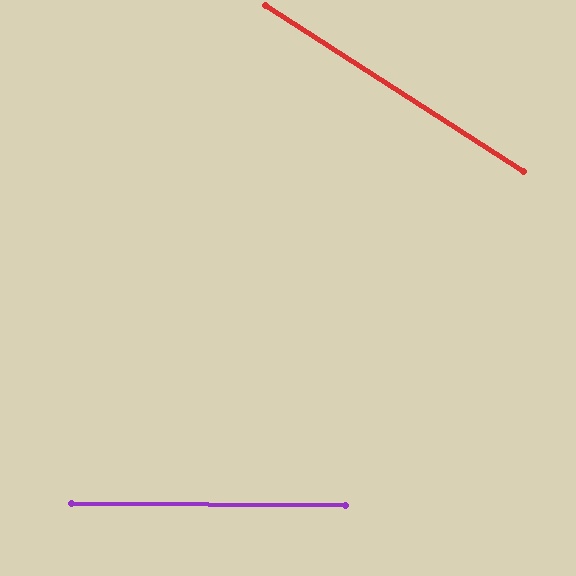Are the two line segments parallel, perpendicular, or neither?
Neither parallel nor perpendicular — they differ by about 32°.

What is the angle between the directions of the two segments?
Approximately 32 degrees.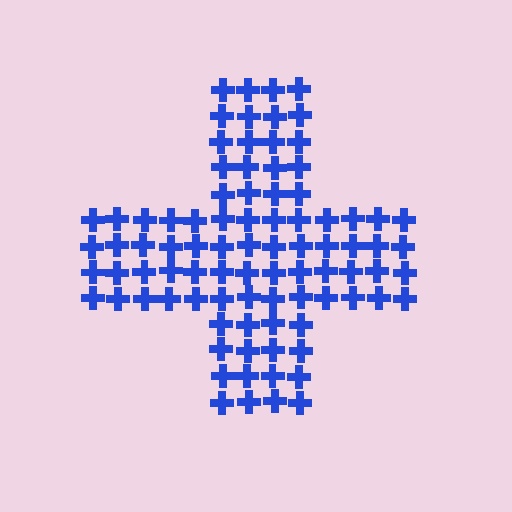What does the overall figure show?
The overall figure shows a cross.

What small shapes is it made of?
It is made of small crosses.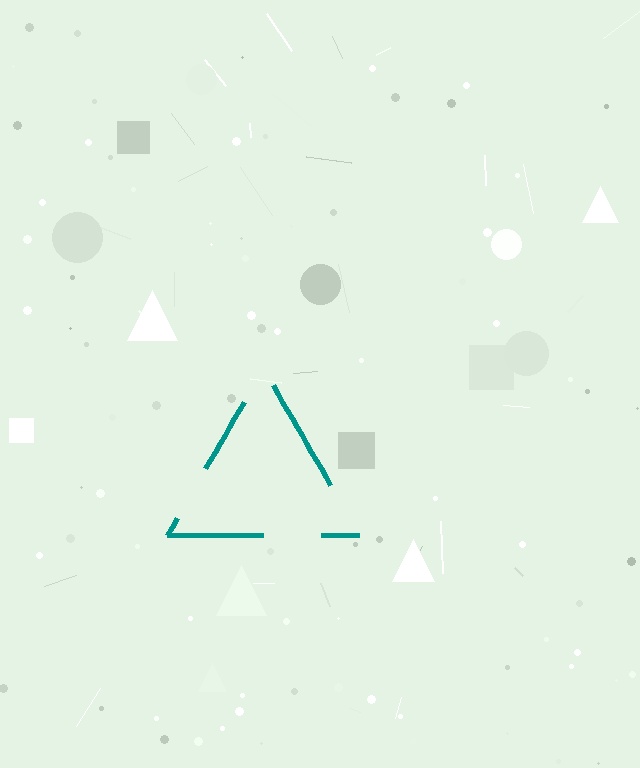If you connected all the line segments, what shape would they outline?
They would outline a triangle.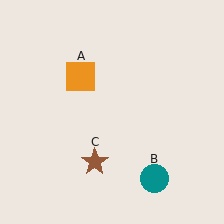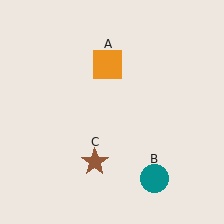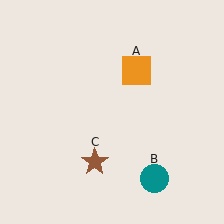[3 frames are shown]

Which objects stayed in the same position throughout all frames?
Teal circle (object B) and brown star (object C) remained stationary.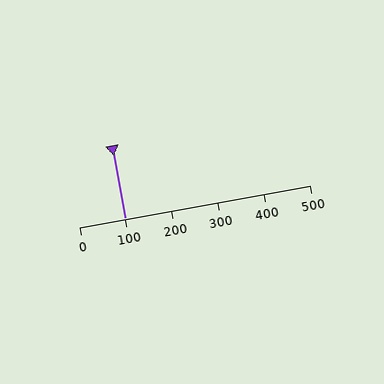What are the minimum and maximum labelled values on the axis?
The axis runs from 0 to 500.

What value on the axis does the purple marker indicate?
The marker indicates approximately 100.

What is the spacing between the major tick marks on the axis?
The major ticks are spaced 100 apart.